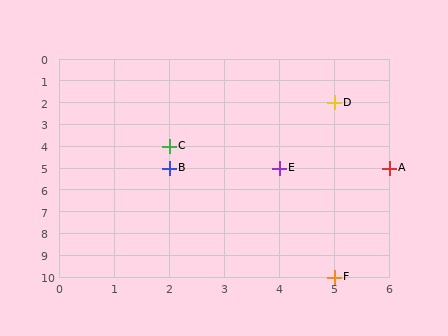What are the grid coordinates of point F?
Point F is at grid coordinates (5, 10).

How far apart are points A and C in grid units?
Points A and C are 4 columns and 1 row apart (about 4.1 grid units diagonally).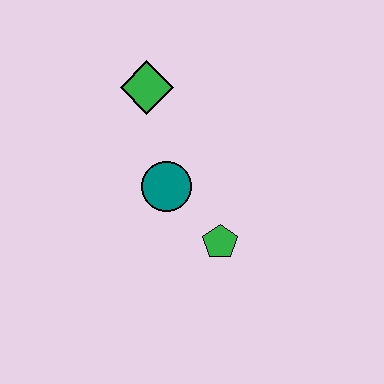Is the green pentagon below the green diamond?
Yes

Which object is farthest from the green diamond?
The green pentagon is farthest from the green diamond.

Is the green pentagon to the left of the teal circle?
No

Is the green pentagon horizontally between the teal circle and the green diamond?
No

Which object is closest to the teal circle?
The green pentagon is closest to the teal circle.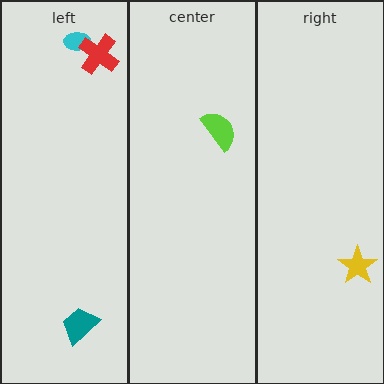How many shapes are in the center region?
1.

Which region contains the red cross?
The left region.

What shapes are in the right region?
The yellow star.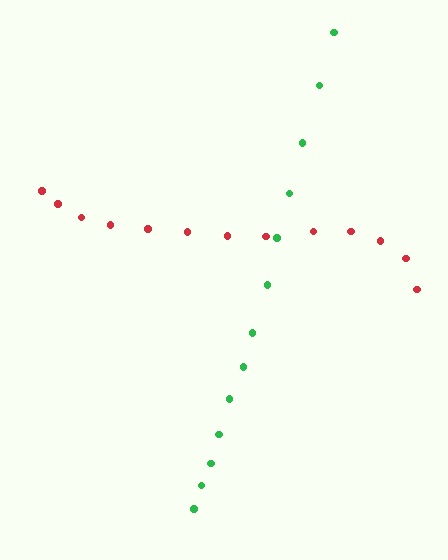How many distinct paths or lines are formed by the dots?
There are 2 distinct paths.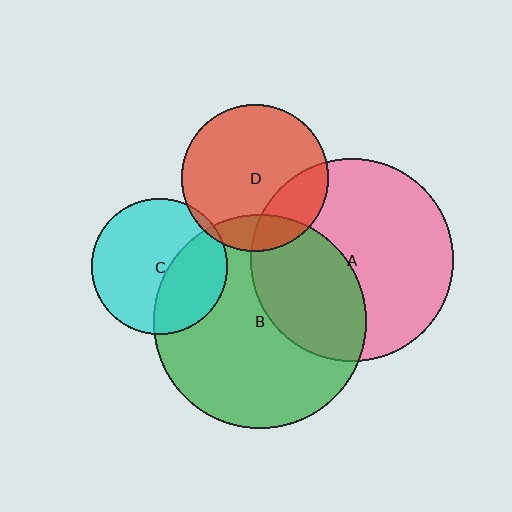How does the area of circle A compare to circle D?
Approximately 1.9 times.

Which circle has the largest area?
Circle B (green).